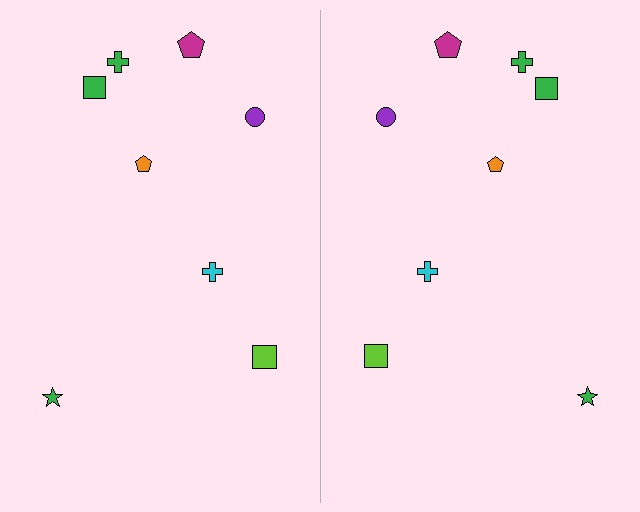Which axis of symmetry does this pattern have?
The pattern has a vertical axis of symmetry running through the center of the image.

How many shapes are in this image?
There are 16 shapes in this image.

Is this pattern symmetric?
Yes, this pattern has bilateral (reflection) symmetry.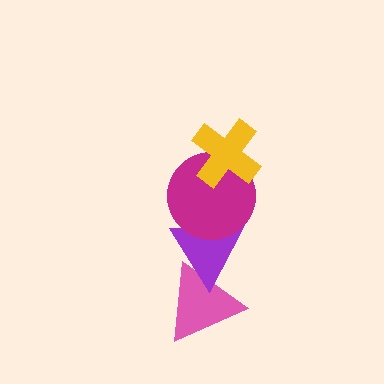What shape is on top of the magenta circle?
The yellow cross is on top of the magenta circle.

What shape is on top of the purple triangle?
The magenta circle is on top of the purple triangle.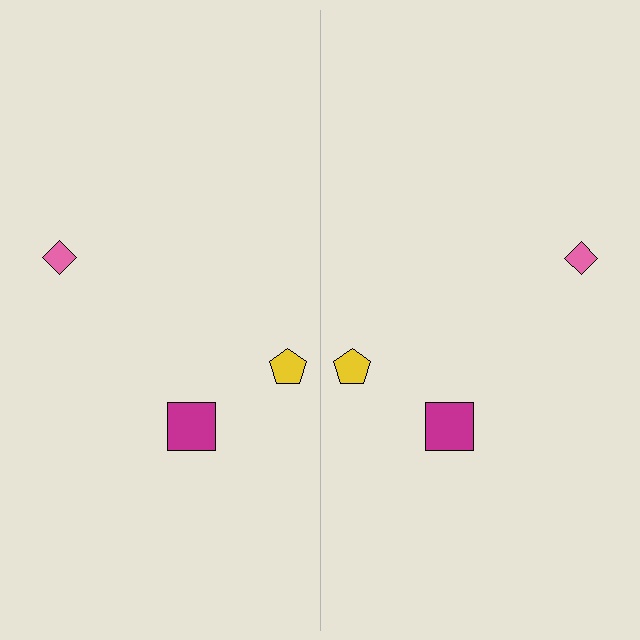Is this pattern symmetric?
Yes, this pattern has bilateral (reflection) symmetry.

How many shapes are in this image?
There are 6 shapes in this image.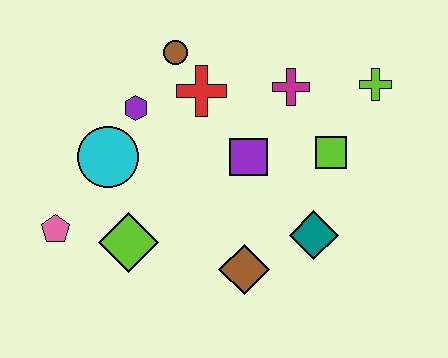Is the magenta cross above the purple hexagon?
Yes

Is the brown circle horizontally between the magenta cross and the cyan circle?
Yes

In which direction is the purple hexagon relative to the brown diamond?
The purple hexagon is above the brown diamond.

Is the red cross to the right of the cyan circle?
Yes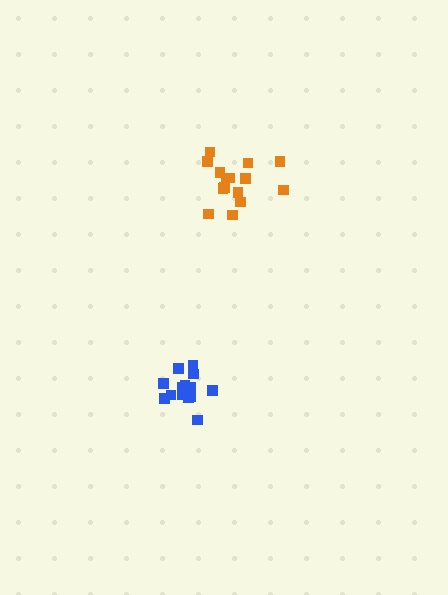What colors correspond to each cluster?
The clusters are colored: orange, blue.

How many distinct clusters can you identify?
There are 2 distinct clusters.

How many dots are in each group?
Group 1: 15 dots, Group 2: 14 dots (29 total).